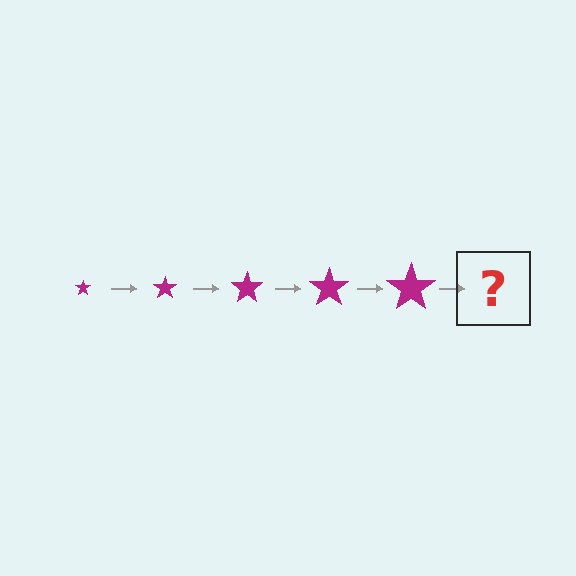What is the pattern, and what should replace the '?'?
The pattern is that the star gets progressively larger each step. The '?' should be a magenta star, larger than the previous one.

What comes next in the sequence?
The next element should be a magenta star, larger than the previous one.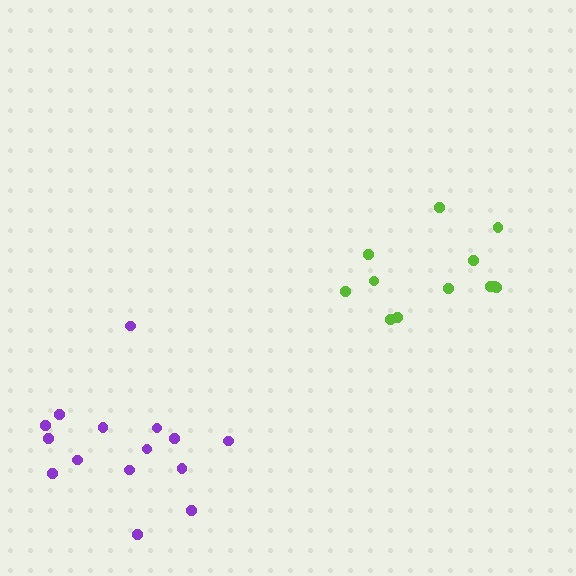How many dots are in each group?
Group 1: 15 dots, Group 2: 12 dots (27 total).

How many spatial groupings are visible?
There are 2 spatial groupings.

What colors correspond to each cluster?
The clusters are colored: purple, lime.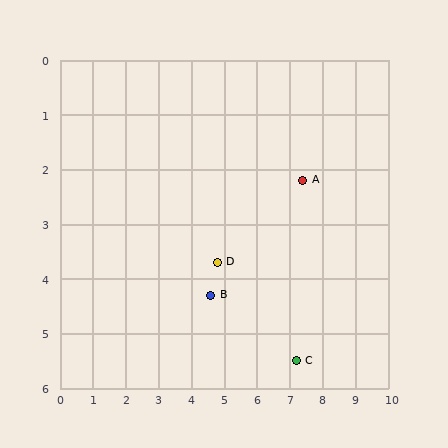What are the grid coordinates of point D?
Point D is at approximately (4.8, 3.7).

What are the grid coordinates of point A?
Point A is at approximately (7.4, 2.2).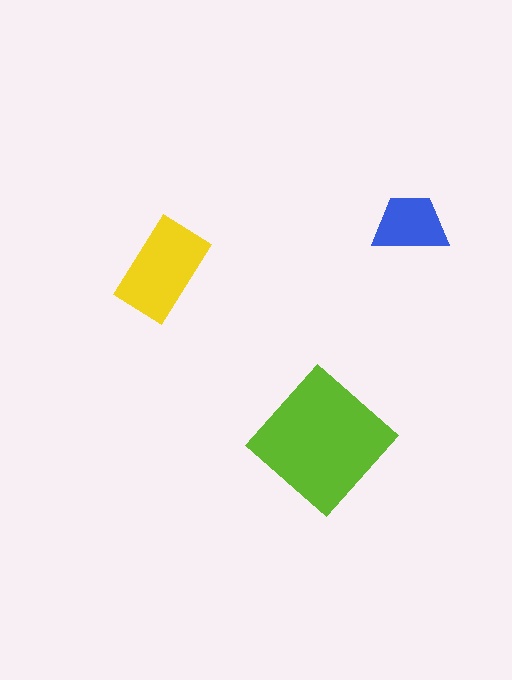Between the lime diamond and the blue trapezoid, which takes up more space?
The lime diamond.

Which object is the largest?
The lime diamond.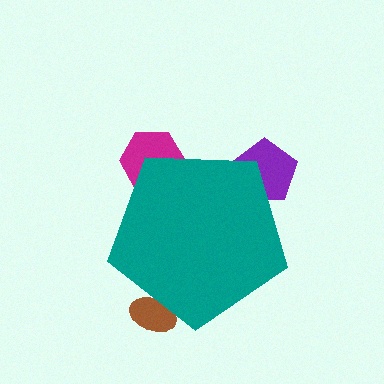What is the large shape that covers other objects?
A teal pentagon.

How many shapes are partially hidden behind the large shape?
3 shapes are partially hidden.